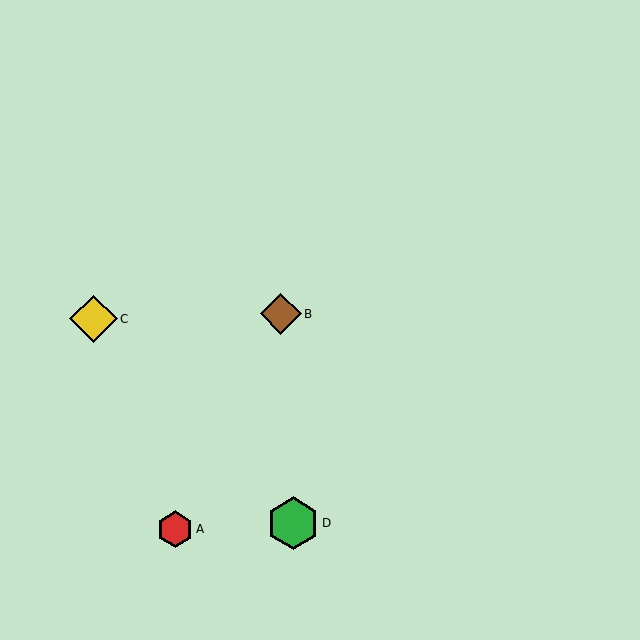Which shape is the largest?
The green hexagon (labeled D) is the largest.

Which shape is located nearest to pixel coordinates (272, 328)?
The brown diamond (labeled B) at (281, 314) is nearest to that location.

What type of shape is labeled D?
Shape D is a green hexagon.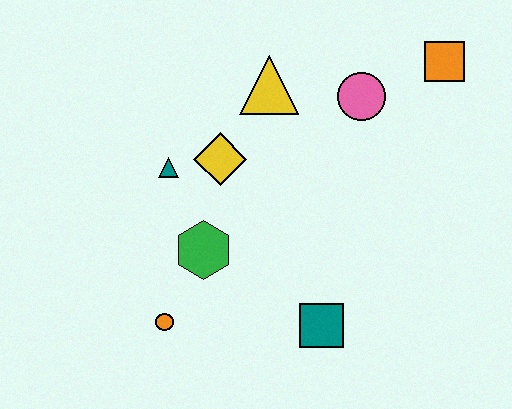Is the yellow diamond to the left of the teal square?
Yes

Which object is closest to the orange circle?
The green hexagon is closest to the orange circle.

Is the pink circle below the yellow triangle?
Yes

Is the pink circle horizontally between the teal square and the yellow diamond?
No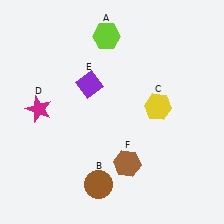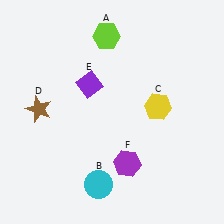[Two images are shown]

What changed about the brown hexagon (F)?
In Image 1, F is brown. In Image 2, it changed to purple.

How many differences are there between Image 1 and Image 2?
There are 3 differences between the two images.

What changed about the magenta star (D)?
In Image 1, D is magenta. In Image 2, it changed to brown.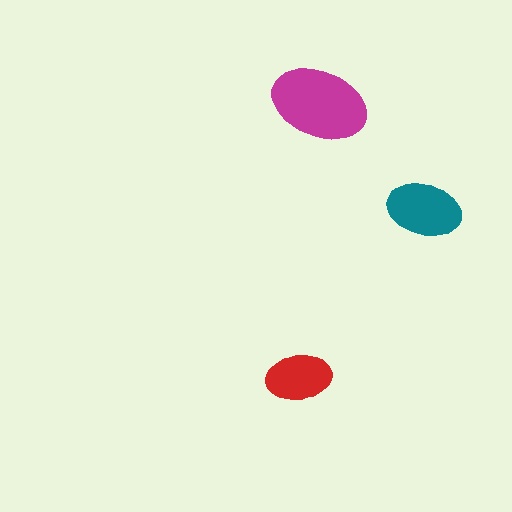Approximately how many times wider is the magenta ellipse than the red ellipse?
About 1.5 times wider.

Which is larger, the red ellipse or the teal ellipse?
The teal one.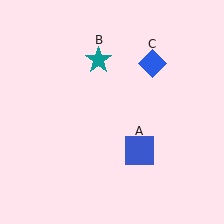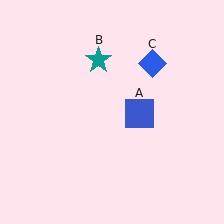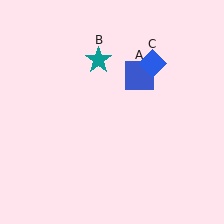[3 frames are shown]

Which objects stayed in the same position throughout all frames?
Teal star (object B) and blue diamond (object C) remained stationary.